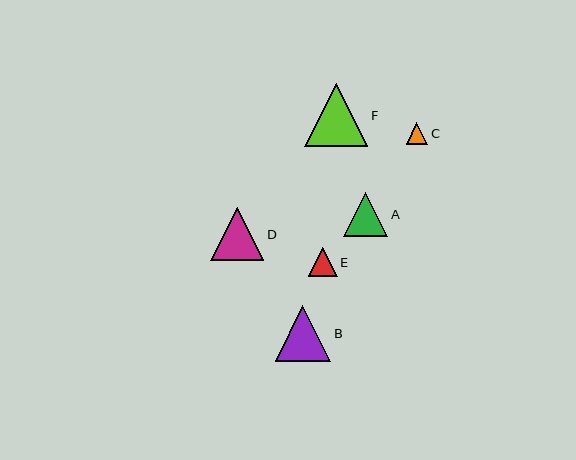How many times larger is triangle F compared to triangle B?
Triangle F is approximately 1.1 times the size of triangle B.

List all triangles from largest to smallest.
From largest to smallest: F, B, D, A, E, C.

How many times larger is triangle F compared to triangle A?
Triangle F is approximately 1.4 times the size of triangle A.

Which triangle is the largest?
Triangle F is the largest with a size of approximately 63 pixels.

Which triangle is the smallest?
Triangle C is the smallest with a size of approximately 22 pixels.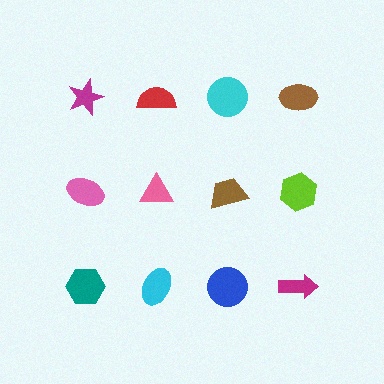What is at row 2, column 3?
A brown trapezoid.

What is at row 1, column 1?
A magenta star.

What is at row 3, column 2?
A cyan ellipse.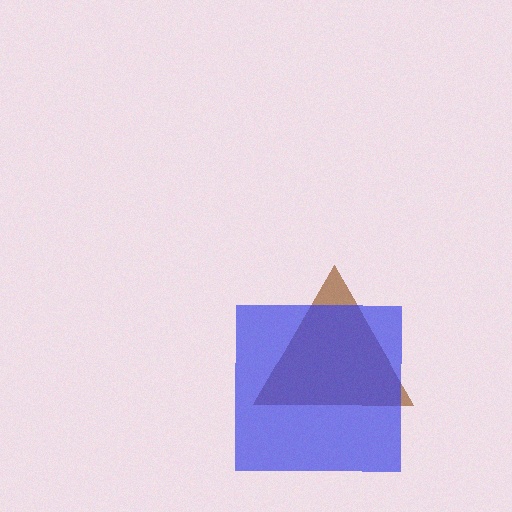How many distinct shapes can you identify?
There are 2 distinct shapes: a brown triangle, a blue square.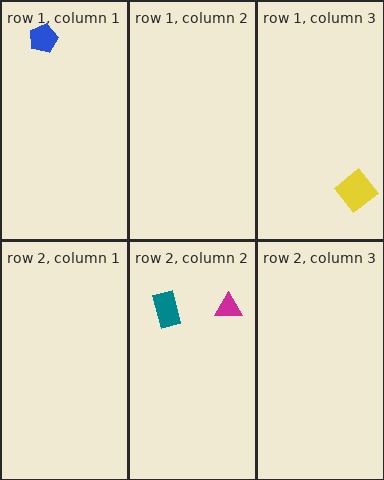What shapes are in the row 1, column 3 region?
The yellow diamond.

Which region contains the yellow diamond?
The row 1, column 3 region.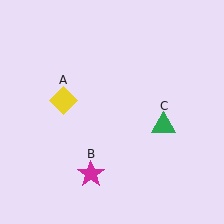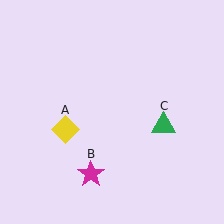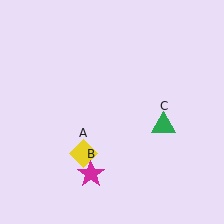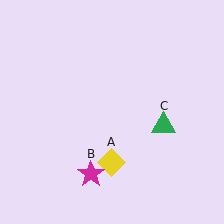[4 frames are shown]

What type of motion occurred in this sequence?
The yellow diamond (object A) rotated counterclockwise around the center of the scene.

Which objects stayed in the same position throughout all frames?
Magenta star (object B) and green triangle (object C) remained stationary.